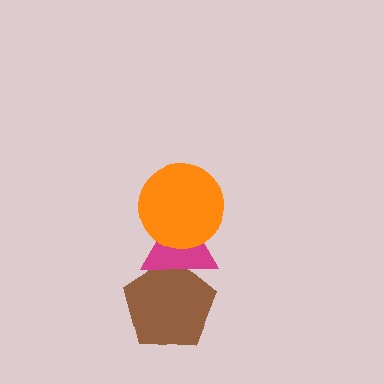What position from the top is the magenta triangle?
The magenta triangle is 2nd from the top.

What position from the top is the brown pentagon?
The brown pentagon is 3rd from the top.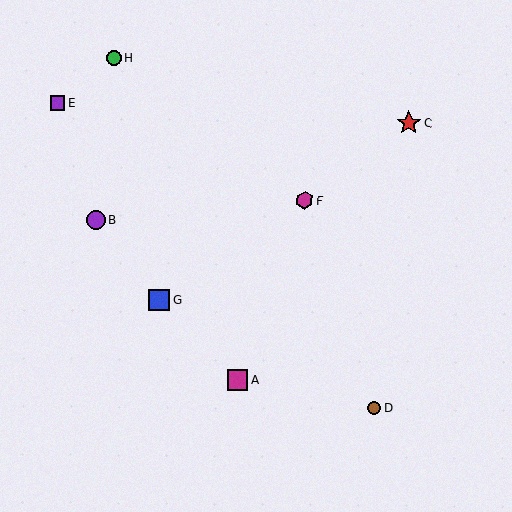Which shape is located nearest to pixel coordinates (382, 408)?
The brown circle (labeled D) at (374, 408) is nearest to that location.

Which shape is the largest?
The red star (labeled C) is the largest.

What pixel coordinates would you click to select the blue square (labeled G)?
Click at (159, 300) to select the blue square G.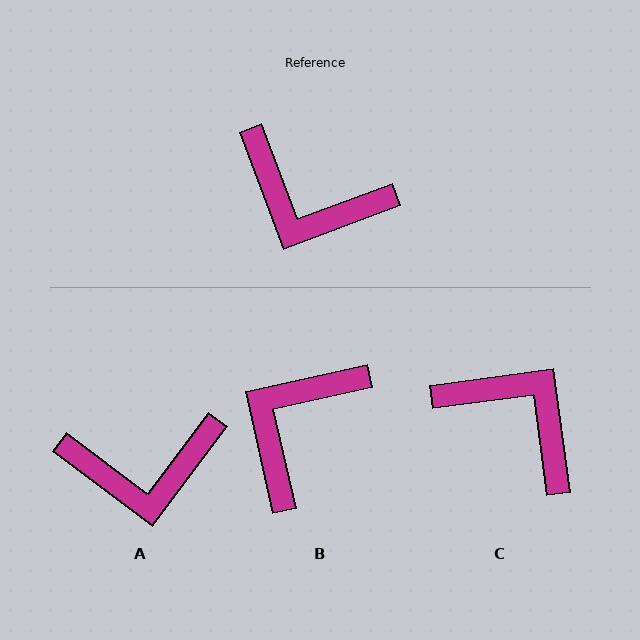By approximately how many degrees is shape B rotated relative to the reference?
Approximately 98 degrees clockwise.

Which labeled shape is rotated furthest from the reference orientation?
C, about 167 degrees away.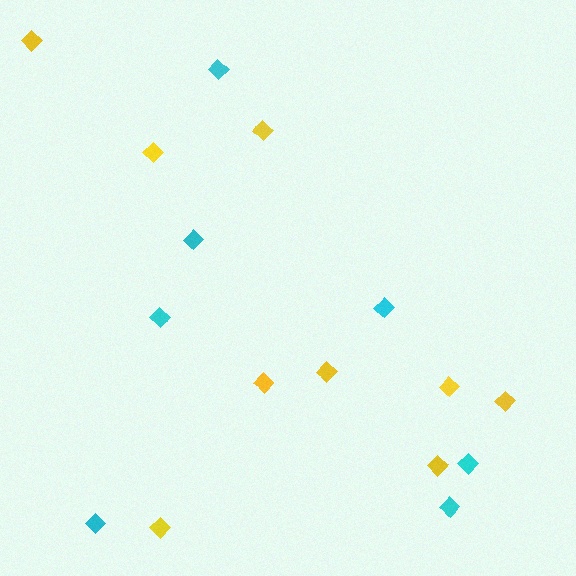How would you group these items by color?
There are 2 groups: one group of cyan diamonds (7) and one group of yellow diamonds (9).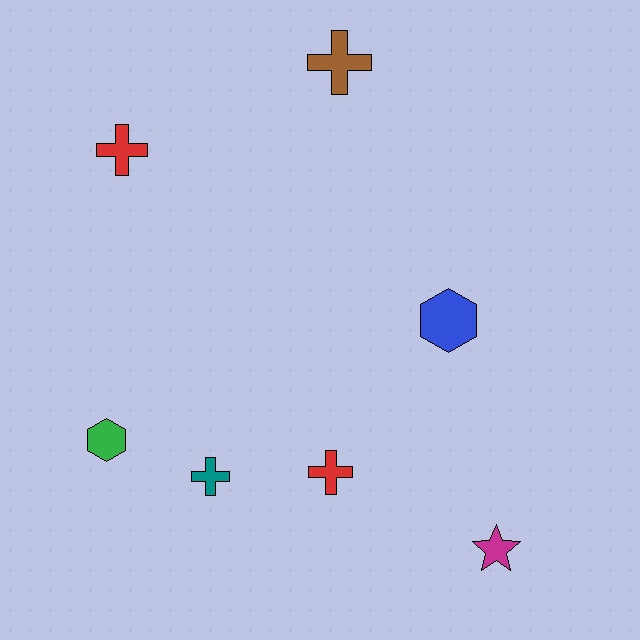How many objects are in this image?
There are 7 objects.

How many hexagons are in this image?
There are 2 hexagons.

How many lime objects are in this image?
There are no lime objects.